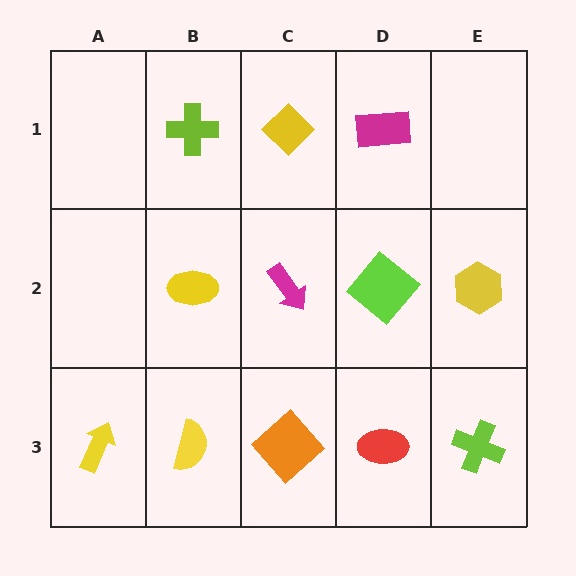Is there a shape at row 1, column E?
No, that cell is empty.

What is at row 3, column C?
An orange diamond.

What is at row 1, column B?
A lime cross.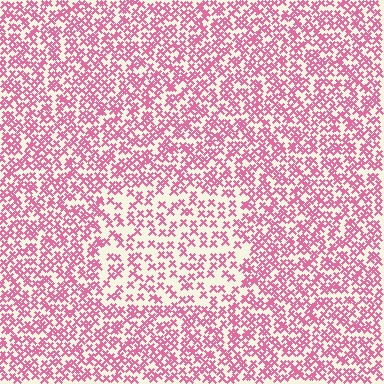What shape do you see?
I see a rectangle.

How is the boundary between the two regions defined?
The boundary is defined by a change in element density (approximately 1.8x ratio). All elements are the same color, size, and shape.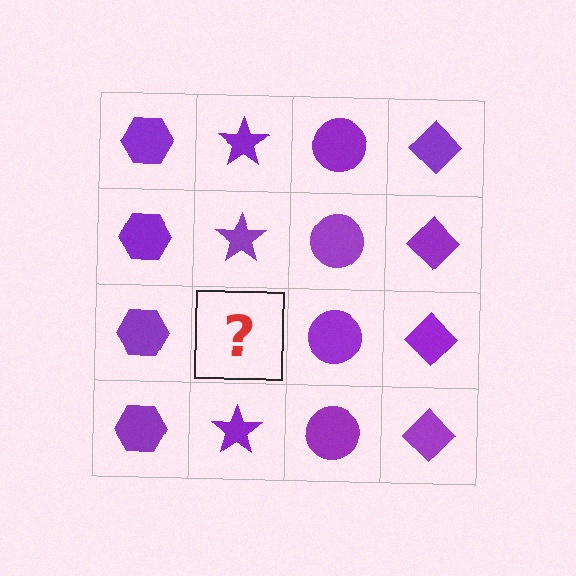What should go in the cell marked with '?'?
The missing cell should contain a purple star.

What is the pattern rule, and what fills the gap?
The rule is that each column has a consistent shape. The gap should be filled with a purple star.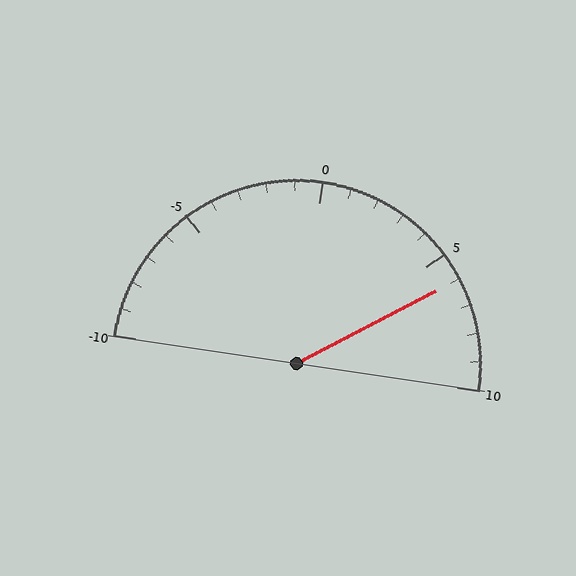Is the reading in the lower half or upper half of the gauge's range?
The reading is in the upper half of the range (-10 to 10).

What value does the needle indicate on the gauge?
The needle indicates approximately 6.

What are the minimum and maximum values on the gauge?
The gauge ranges from -10 to 10.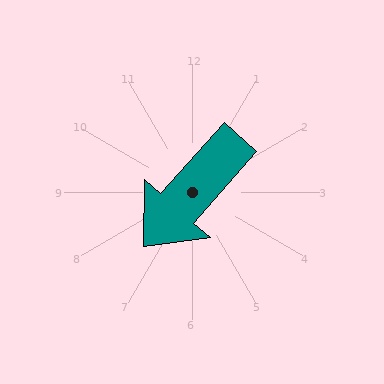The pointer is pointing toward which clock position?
Roughly 7 o'clock.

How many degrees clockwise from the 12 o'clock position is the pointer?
Approximately 222 degrees.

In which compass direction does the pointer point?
Southwest.